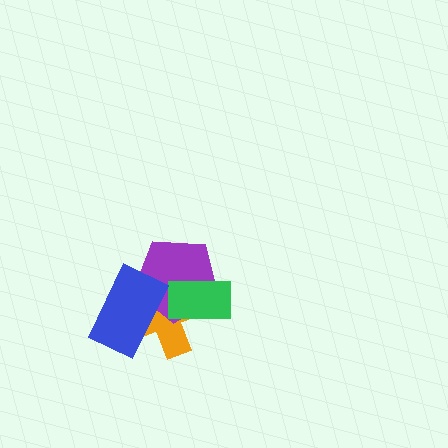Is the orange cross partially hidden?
Yes, it is partially covered by another shape.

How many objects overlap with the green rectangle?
2 objects overlap with the green rectangle.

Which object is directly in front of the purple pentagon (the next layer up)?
The green rectangle is directly in front of the purple pentagon.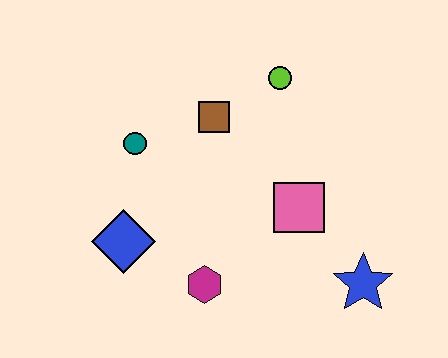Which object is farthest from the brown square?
The blue star is farthest from the brown square.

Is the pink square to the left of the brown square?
No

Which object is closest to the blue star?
The pink square is closest to the blue star.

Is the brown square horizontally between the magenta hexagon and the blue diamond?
No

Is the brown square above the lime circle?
No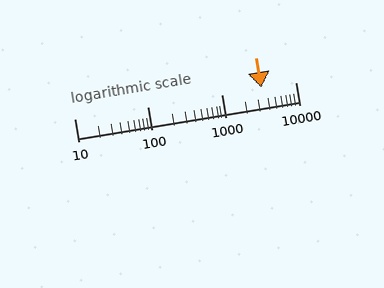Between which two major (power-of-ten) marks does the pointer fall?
The pointer is between 1000 and 10000.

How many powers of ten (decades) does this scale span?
The scale spans 3 decades, from 10 to 10000.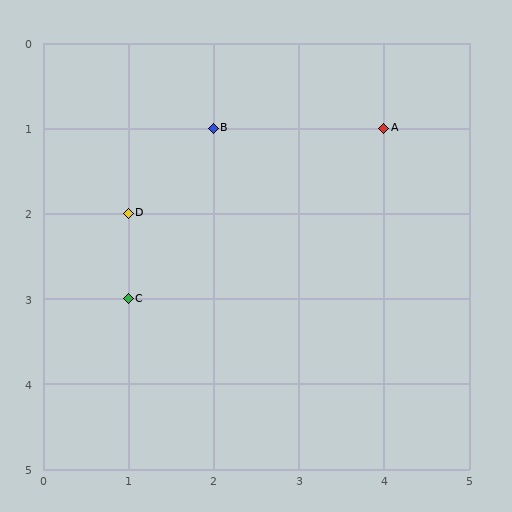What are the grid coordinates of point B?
Point B is at grid coordinates (2, 1).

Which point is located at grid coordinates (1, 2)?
Point D is at (1, 2).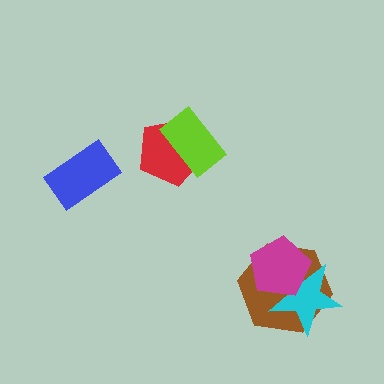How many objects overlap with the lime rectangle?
1 object overlaps with the lime rectangle.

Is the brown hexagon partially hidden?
Yes, it is partially covered by another shape.